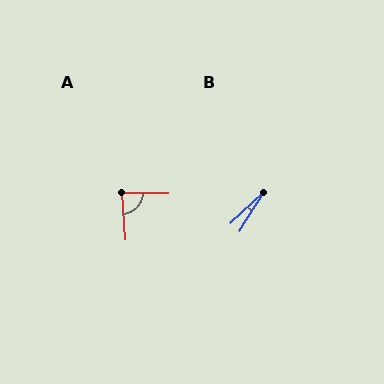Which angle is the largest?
A, at approximately 85 degrees.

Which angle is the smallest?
B, at approximately 15 degrees.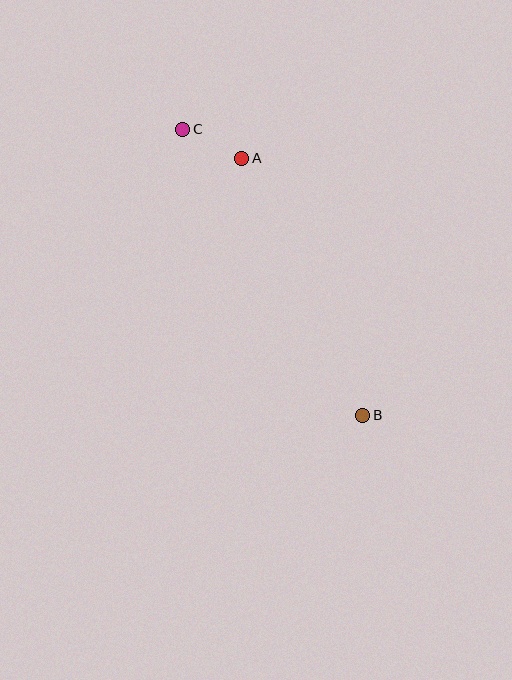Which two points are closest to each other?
Points A and C are closest to each other.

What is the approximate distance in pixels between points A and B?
The distance between A and B is approximately 284 pixels.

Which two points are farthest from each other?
Points B and C are farthest from each other.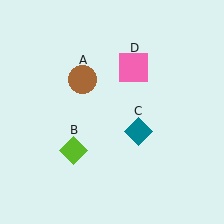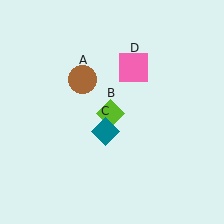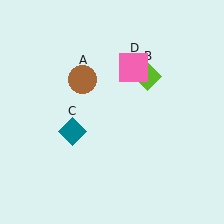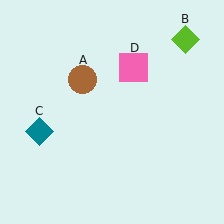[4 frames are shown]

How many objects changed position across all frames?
2 objects changed position: lime diamond (object B), teal diamond (object C).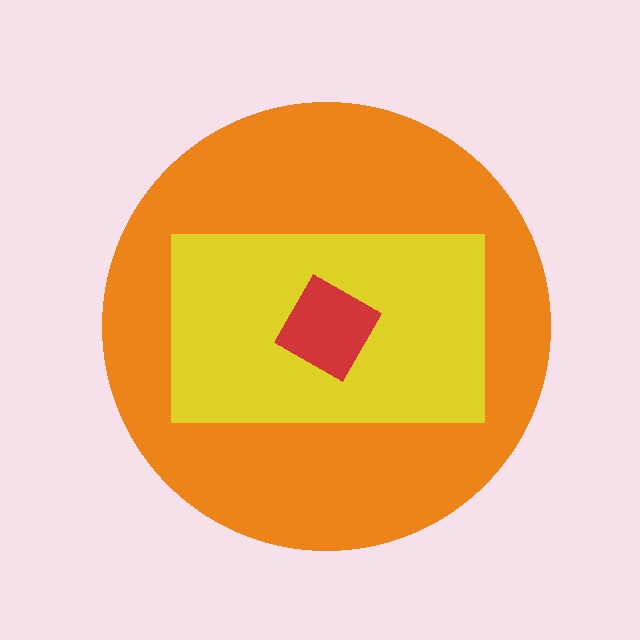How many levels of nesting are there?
3.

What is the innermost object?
The red square.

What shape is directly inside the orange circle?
The yellow rectangle.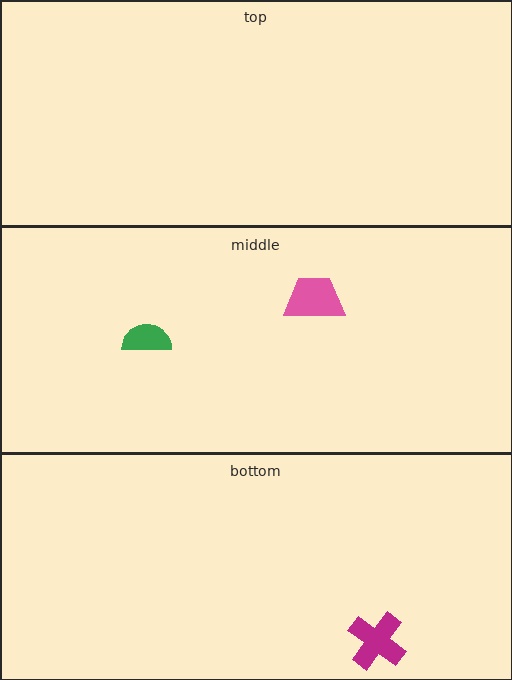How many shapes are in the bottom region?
1.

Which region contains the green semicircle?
The middle region.